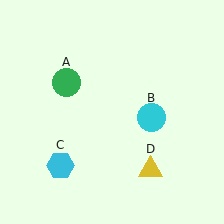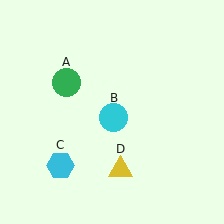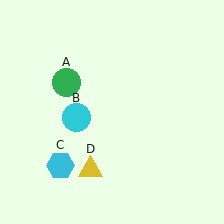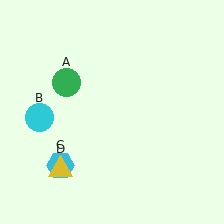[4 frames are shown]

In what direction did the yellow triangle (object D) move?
The yellow triangle (object D) moved left.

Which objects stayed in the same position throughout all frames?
Green circle (object A) and cyan hexagon (object C) remained stationary.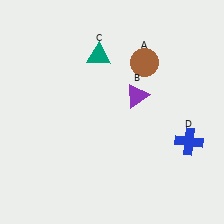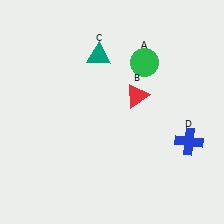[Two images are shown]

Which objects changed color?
A changed from brown to green. B changed from purple to red.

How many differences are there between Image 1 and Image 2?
There are 2 differences between the two images.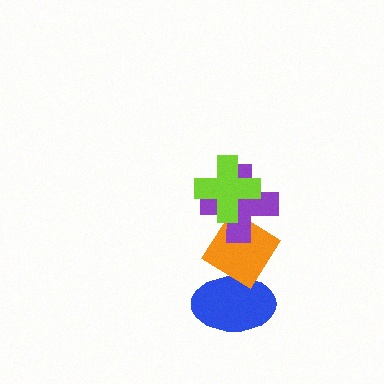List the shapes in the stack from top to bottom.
From top to bottom: the lime cross, the purple cross, the orange diamond, the blue ellipse.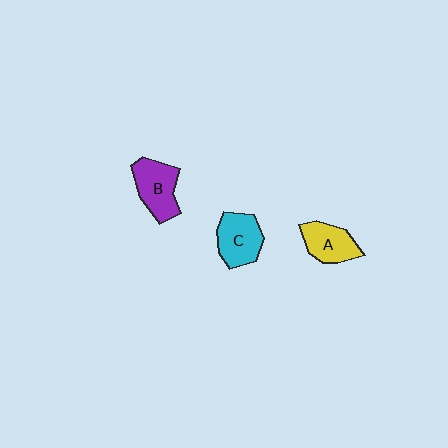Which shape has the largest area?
Shape B (purple).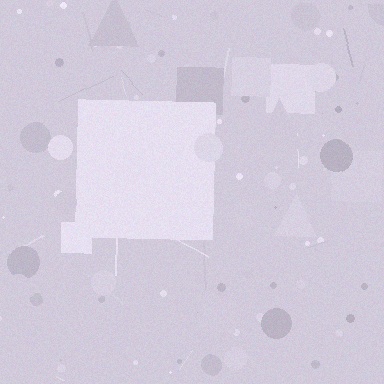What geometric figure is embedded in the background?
A square is embedded in the background.